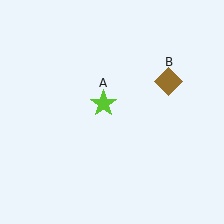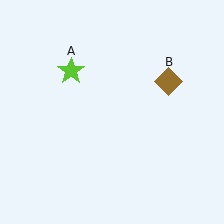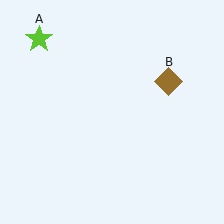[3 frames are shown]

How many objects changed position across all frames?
1 object changed position: lime star (object A).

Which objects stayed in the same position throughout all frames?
Brown diamond (object B) remained stationary.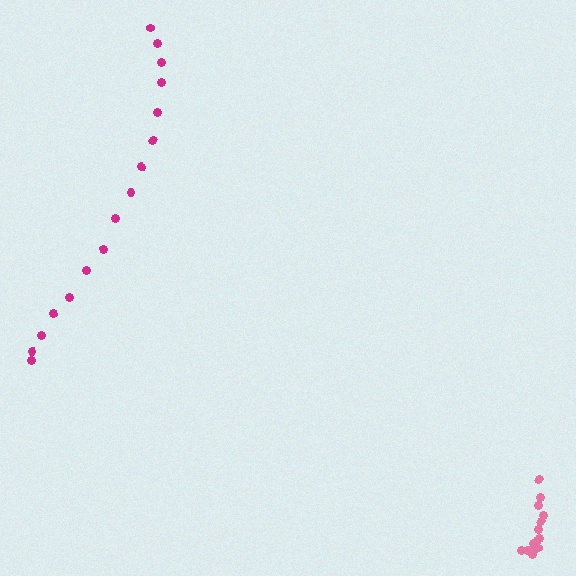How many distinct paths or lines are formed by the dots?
There are 2 distinct paths.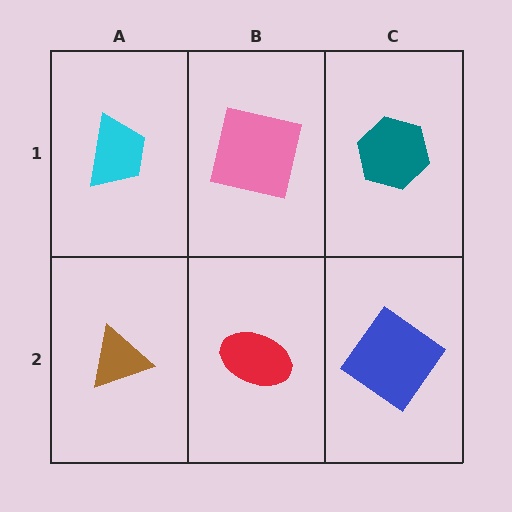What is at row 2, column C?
A blue diamond.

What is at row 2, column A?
A brown triangle.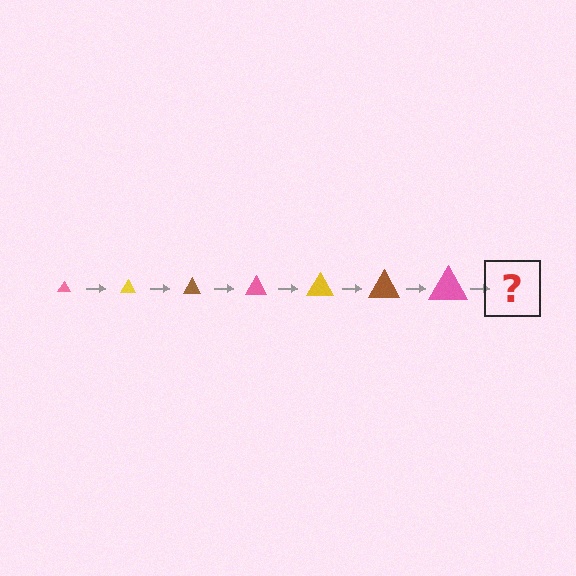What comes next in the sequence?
The next element should be a yellow triangle, larger than the previous one.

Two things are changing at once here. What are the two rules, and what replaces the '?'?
The two rules are that the triangle grows larger each step and the color cycles through pink, yellow, and brown. The '?' should be a yellow triangle, larger than the previous one.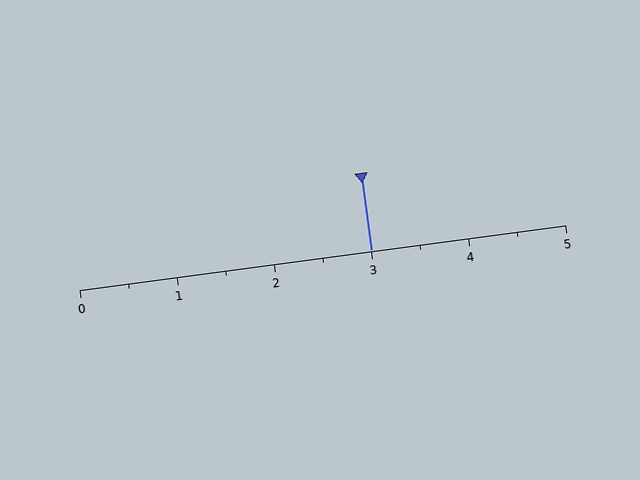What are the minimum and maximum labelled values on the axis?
The axis runs from 0 to 5.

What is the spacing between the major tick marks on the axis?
The major ticks are spaced 1 apart.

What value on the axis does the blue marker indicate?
The marker indicates approximately 3.